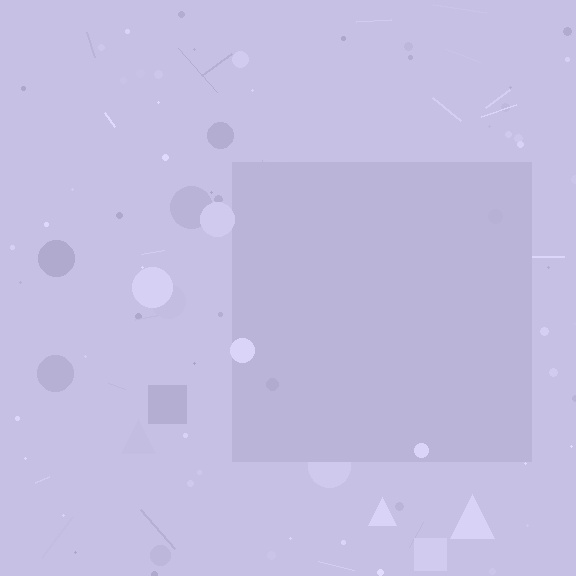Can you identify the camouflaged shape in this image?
The camouflaged shape is a square.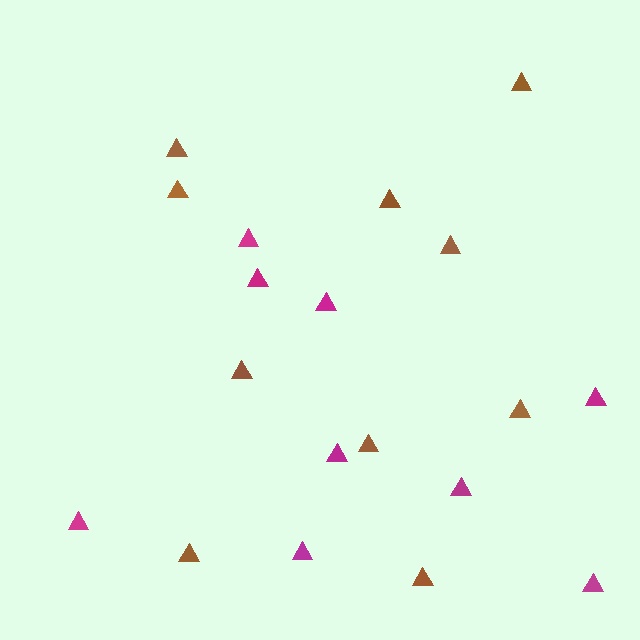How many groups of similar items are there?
There are 2 groups: one group of brown triangles (10) and one group of magenta triangles (9).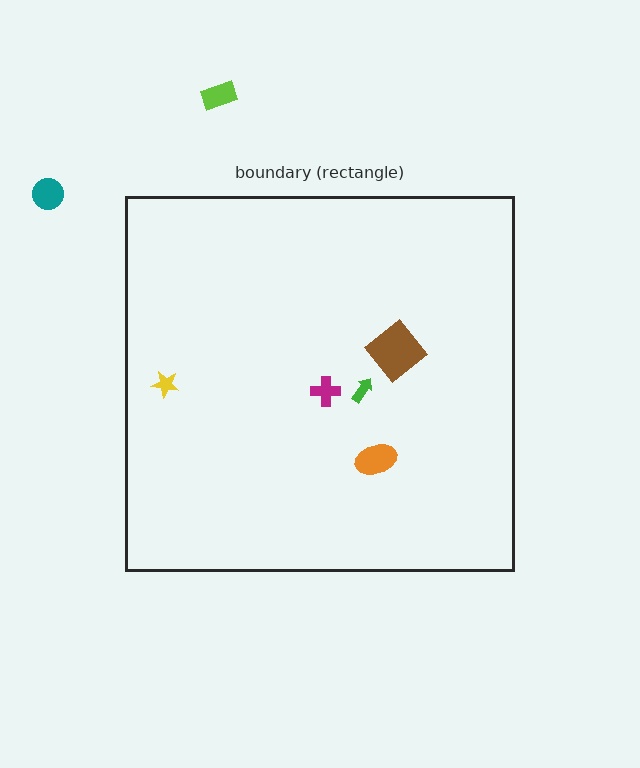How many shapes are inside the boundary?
5 inside, 2 outside.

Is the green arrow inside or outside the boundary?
Inside.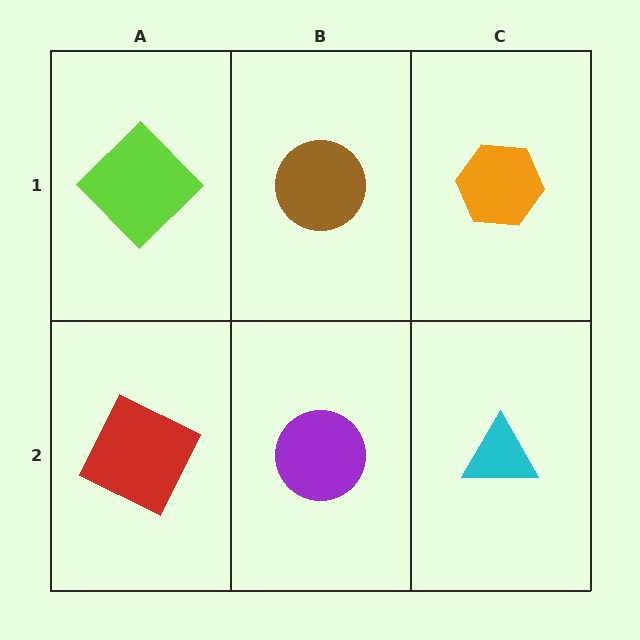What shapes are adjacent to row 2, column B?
A brown circle (row 1, column B), a red square (row 2, column A), a cyan triangle (row 2, column C).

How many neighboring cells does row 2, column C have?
2.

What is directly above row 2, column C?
An orange hexagon.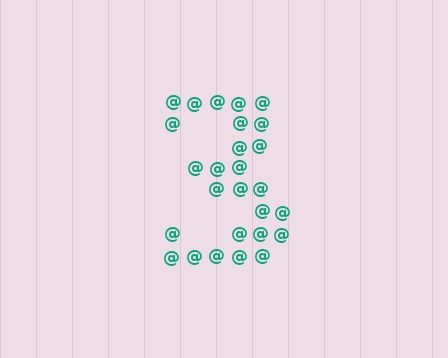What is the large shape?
The large shape is the digit 3.